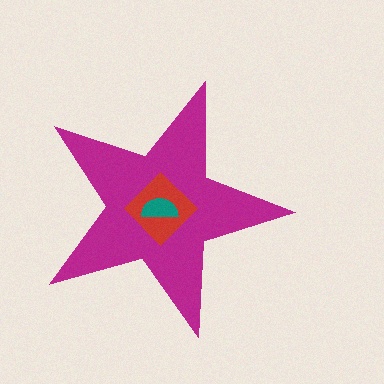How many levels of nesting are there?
3.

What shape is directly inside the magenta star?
The red diamond.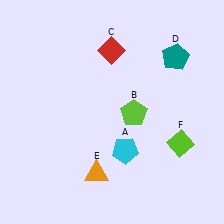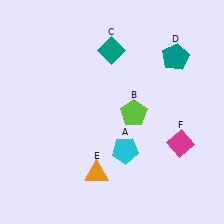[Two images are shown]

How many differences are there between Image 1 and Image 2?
There are 2 differences between the two images.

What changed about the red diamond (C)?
In Image 1, C is red. In Image 2, it changed to teal.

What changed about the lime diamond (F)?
In Image 1, F is lime. In Image 2, it changed to magenta.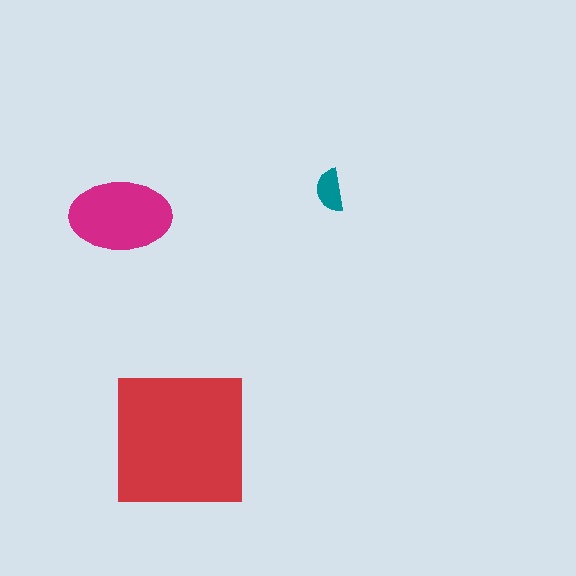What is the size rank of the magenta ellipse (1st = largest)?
2nd.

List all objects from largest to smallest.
The red square, the magenta ellipse, the teal semicircle.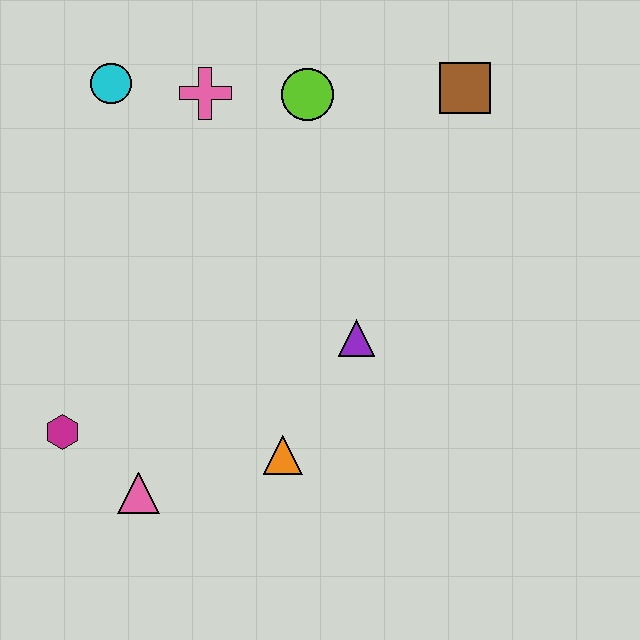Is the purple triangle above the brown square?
No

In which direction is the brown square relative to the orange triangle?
The brown square is above the orange triangle.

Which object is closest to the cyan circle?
The pink cross is closest to the cyan circle.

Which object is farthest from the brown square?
The magenta hexagon is farthest from the brown square.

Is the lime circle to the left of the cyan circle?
No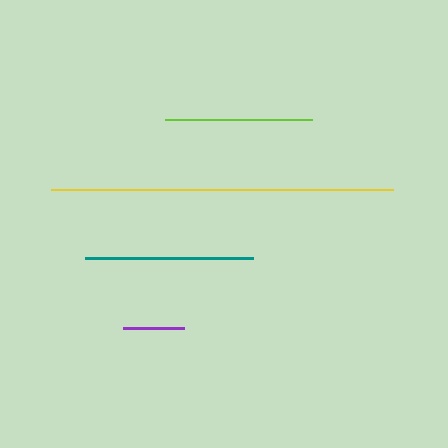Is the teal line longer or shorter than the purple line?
The teal line is longer than the purple line.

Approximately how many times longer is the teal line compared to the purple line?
The teal line is approximately 2.7 times the length of the purple line.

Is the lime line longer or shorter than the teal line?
The teal line is longer than the lime line.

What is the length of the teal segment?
The teal segment is approximately 168 pixels long.